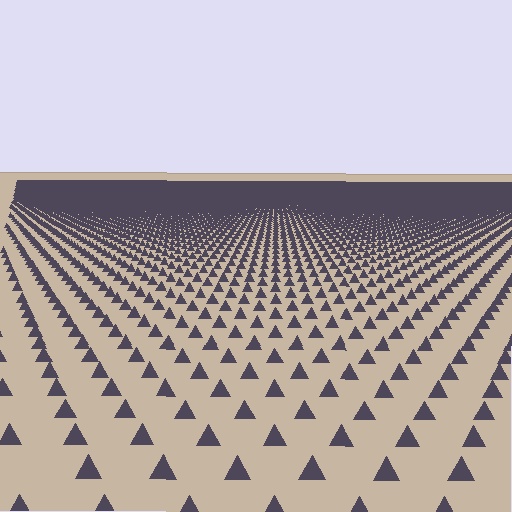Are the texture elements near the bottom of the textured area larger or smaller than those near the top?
Larger. Near the bottom, elements are closer to the viewer and appear at a bigger on-screen size.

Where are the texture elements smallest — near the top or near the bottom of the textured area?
Near the top.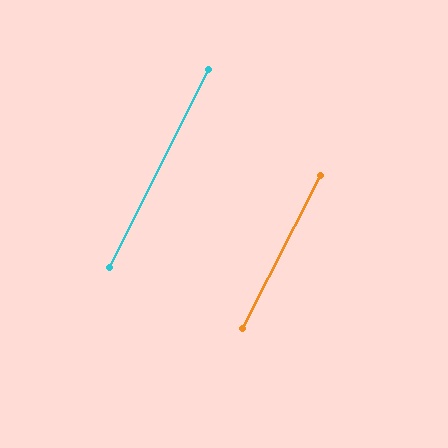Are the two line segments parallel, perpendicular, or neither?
Parallel — their directions differ by only 0.4°.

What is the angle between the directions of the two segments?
Approximately 0 degrees.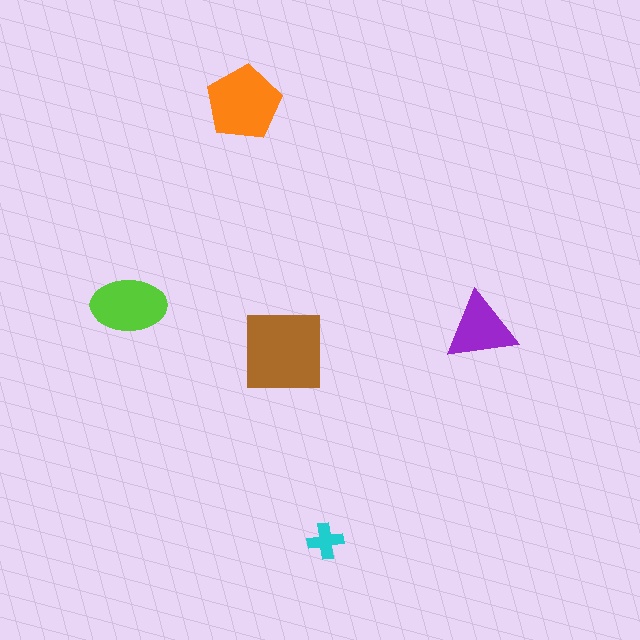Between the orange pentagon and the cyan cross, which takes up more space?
The orange pentagon.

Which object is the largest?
The brown square.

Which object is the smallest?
The cyan cross.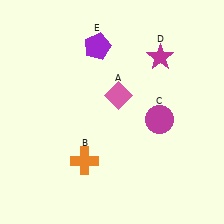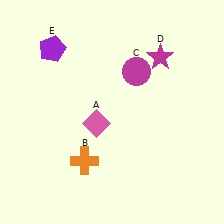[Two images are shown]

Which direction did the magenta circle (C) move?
The magenta circle (C) moved up.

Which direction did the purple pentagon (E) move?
The purple pentagon (E) moved left.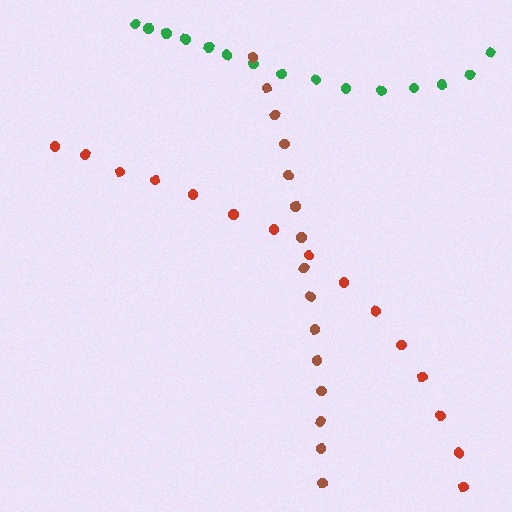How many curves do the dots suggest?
There are 3 distinct paths.